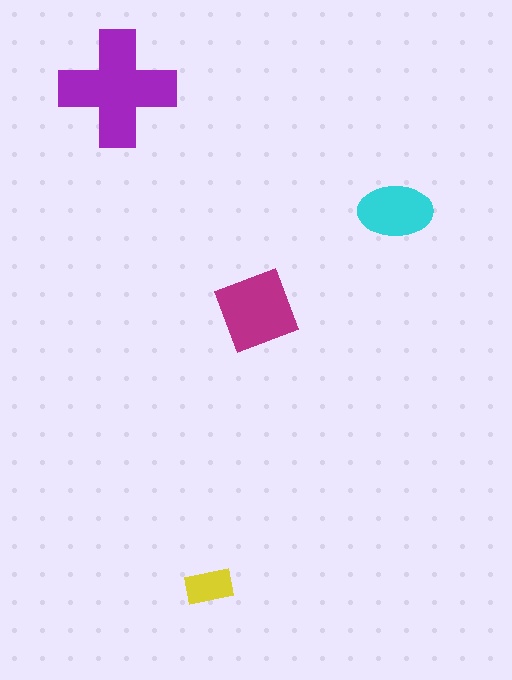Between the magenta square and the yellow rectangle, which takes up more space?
The magenta square.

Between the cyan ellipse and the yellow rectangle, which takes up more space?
The cyan ellipse.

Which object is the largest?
The purple cross.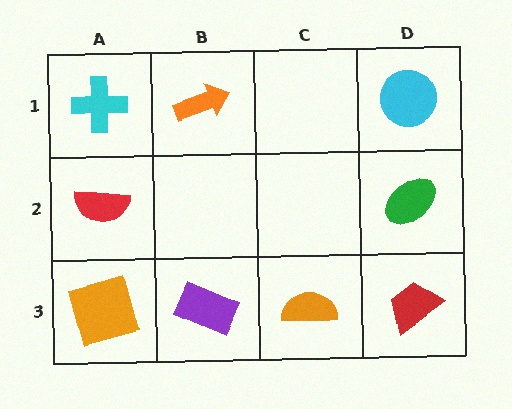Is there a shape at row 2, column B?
No, that cell is empty.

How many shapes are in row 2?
2 shapes.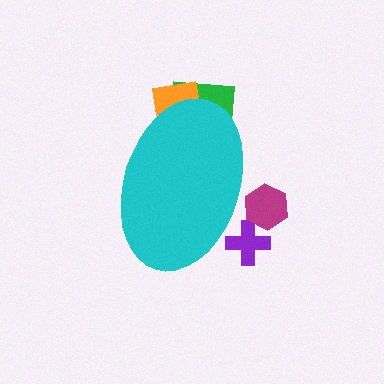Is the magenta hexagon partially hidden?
Yes, the magenta hexagon is partially hidden behind the cyan ellipse.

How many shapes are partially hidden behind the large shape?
4 shapes are partially hidden.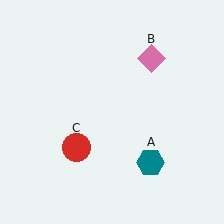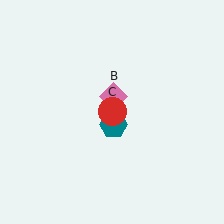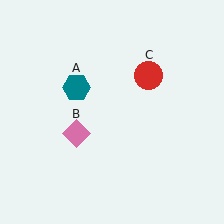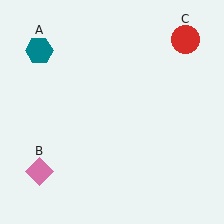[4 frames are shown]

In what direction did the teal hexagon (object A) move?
The teal hexagon (object A) moved up and to the left.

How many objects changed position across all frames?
3 objects changed position: teal hexagon (object A), pink diamond (object B), red circle (object C).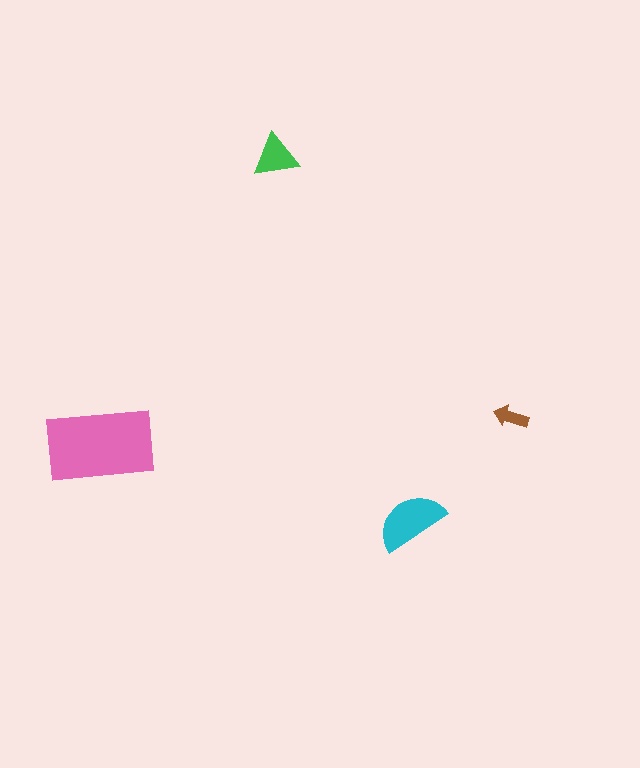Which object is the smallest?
The brown arrow.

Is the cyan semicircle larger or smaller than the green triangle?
Larger.